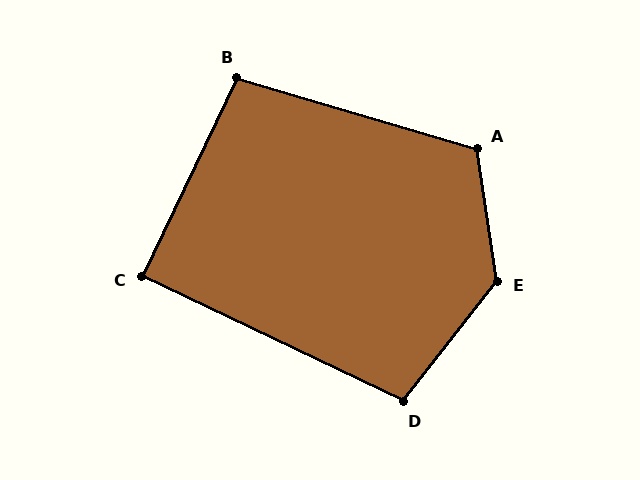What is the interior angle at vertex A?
Approximately 115 degrees (obtuse).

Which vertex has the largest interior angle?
E, at approximately 134 degrees.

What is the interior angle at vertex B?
Approximately 99 degrees (obtuse).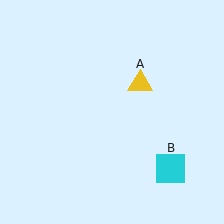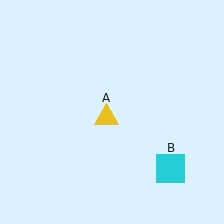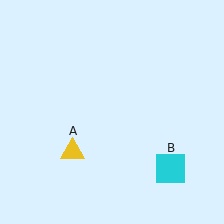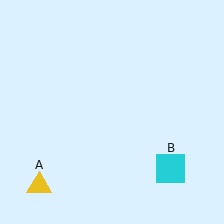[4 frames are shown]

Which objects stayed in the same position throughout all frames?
Cyan square (object B) remained stationary.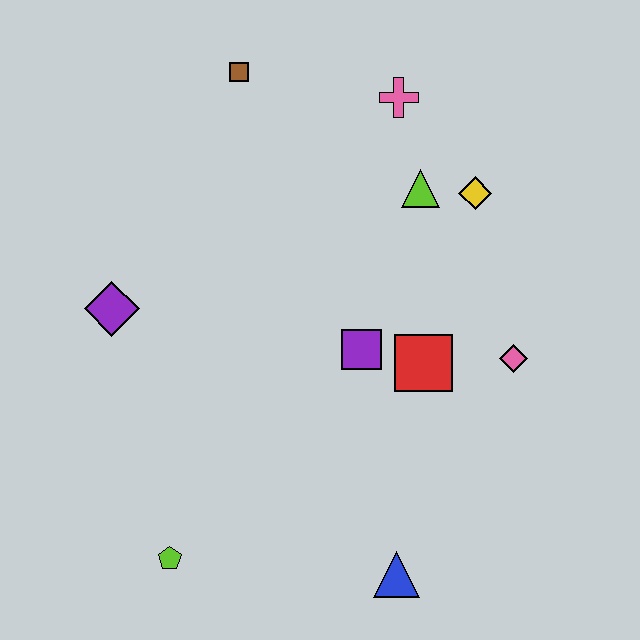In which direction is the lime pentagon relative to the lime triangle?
The lime pentagon is below the lime triangle.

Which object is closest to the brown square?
The pink cross is closest to the brown square.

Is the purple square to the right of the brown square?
Yes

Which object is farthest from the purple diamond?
The pink diamond is farthest from the purple diamond.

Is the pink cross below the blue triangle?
No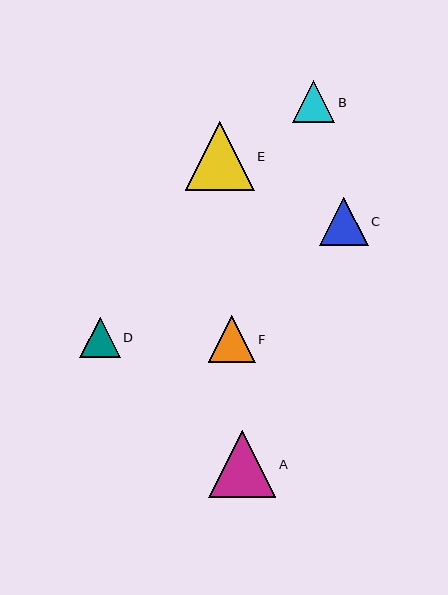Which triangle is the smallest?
Triangle D is the smallest with a size of approximately 41 pixels.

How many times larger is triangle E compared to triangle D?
Triangle E is approximately 1.7 times the size of triangle D.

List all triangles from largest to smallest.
From largest to smallest: E, A, C, F, B, D.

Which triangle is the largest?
Triangle E is the largest with a size of approximately 69 pixels.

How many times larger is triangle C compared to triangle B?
Triangle C is approximately 1.2 times the size of triangle B.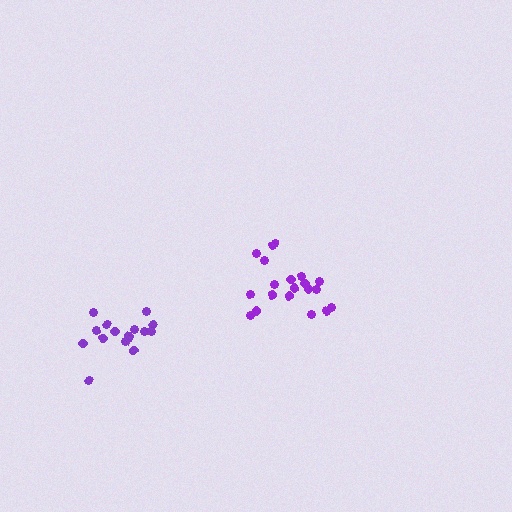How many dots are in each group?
Group 1: 16 dots, Group 2: 20 dots (36 total).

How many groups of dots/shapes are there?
There are 2 groups.